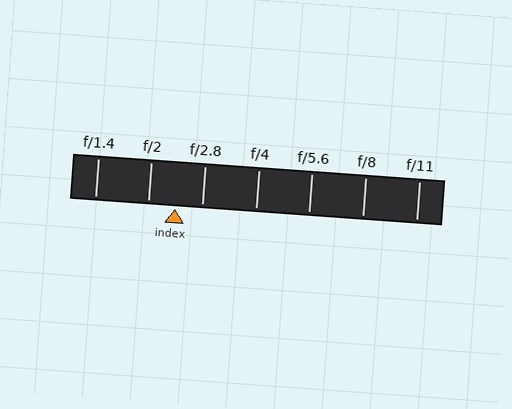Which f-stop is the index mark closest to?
The index mark is closest to f/2.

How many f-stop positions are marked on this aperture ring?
There are 7 f-stop positions marked.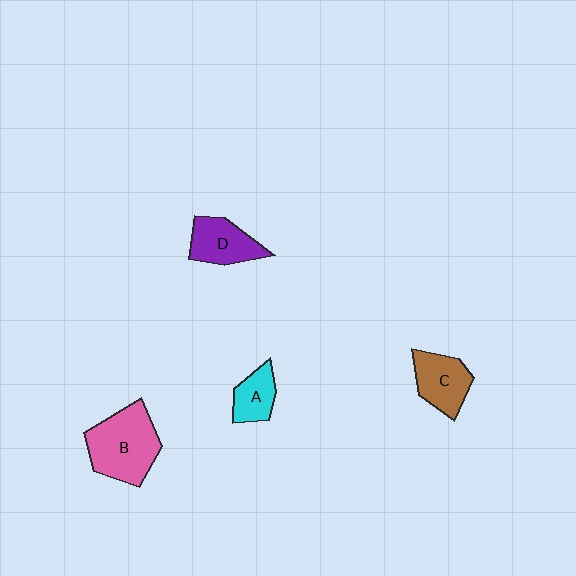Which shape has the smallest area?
Shape A (cyan).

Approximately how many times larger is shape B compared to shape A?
Approximately 2.2 times.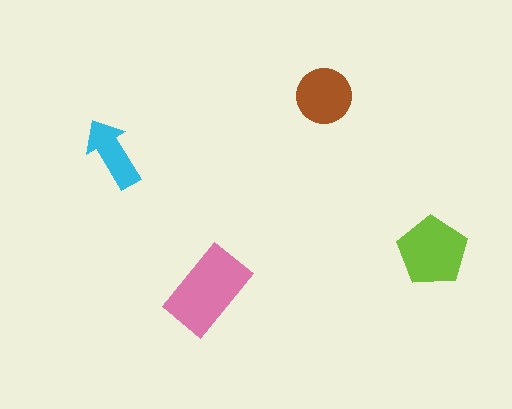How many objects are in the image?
There are 4 objects in the image.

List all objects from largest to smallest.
The pink rectangle, the lime pentagon, the brown circle, the cyan arrow.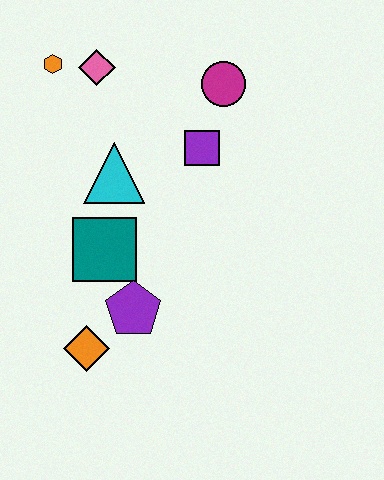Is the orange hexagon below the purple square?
No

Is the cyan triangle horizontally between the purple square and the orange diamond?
Yes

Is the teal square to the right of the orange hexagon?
Yes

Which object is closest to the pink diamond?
The orange hexagon is closest to the pink diamond.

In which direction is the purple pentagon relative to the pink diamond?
The purple pentagon is below the pink diamond.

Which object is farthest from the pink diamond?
The orange diamond is farthest from the pink diamond.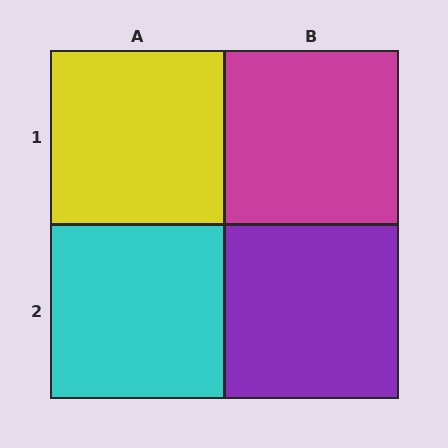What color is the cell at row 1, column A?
Yellow.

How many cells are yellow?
1 cell is yellow.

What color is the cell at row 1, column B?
Magenta.